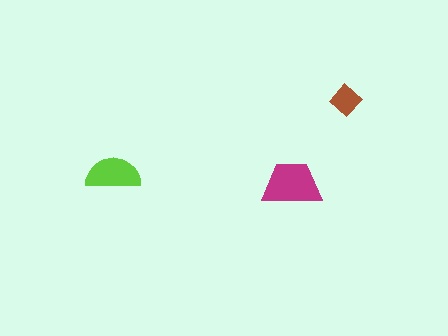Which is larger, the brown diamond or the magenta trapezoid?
The magenta trapezoid.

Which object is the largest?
The magenta trapezoid.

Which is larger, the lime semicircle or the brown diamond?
The lime semicircle.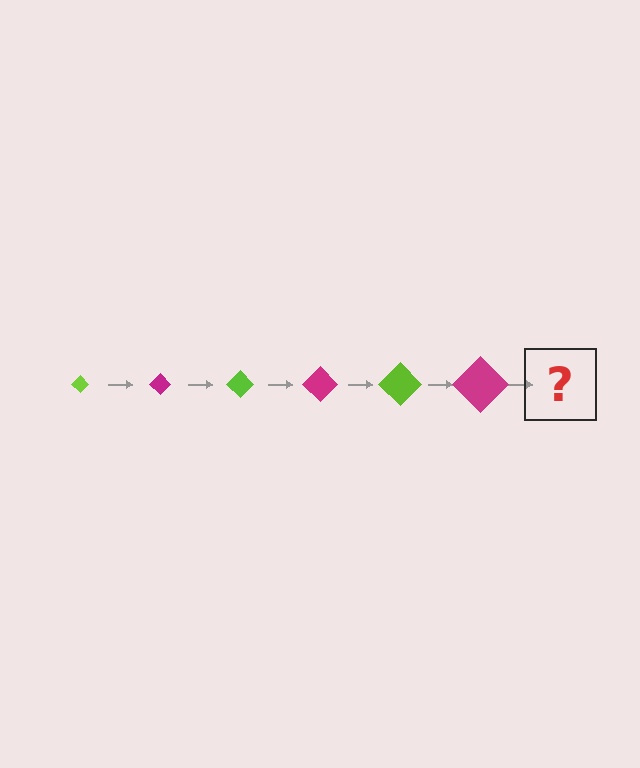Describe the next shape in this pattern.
It should be a lime diamond, larger than the previous one.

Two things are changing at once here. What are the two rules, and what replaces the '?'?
The two rules are that the diamond grows larger each step and the color cycles through lime and magenta. The '?' should be a lime diamond, larger than the previous one.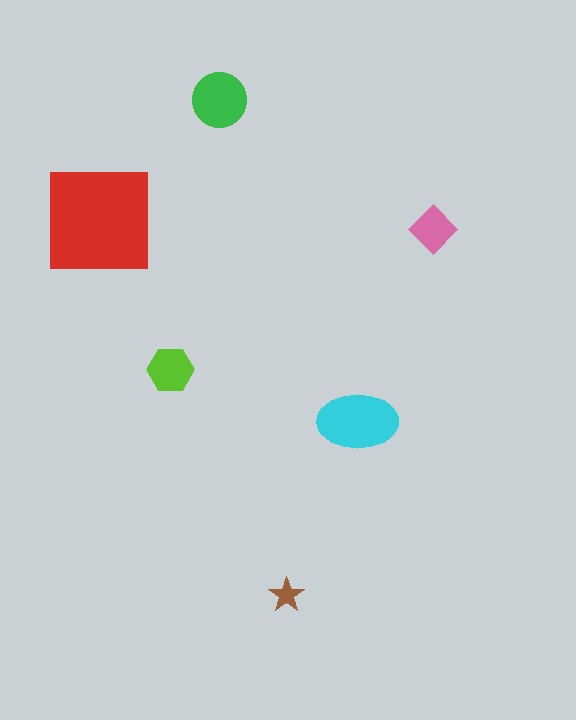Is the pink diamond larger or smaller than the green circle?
Smaller.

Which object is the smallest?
The brown star.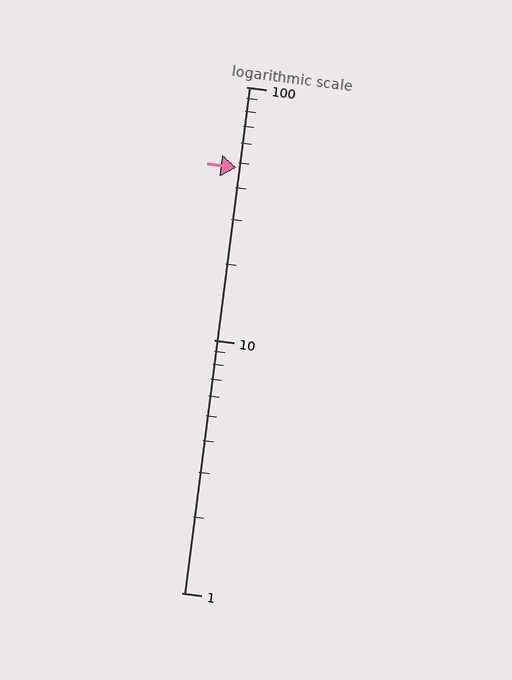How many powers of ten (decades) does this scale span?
The scale spans 2 decades, from 1 to 100.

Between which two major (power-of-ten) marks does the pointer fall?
The pointer is between 10 and 100.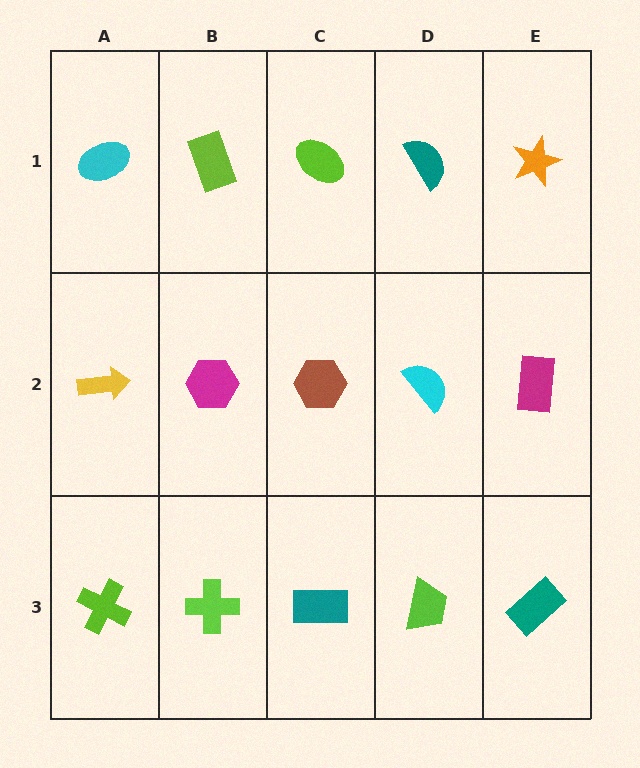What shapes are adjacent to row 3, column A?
A yellow arrow (row 2, column A), a lime cross (row 3, column B).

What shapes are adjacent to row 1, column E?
A magenta rectangle (row 2, column E), a teal semicircle (row 1, column D).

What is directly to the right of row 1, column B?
A lime ellipse.